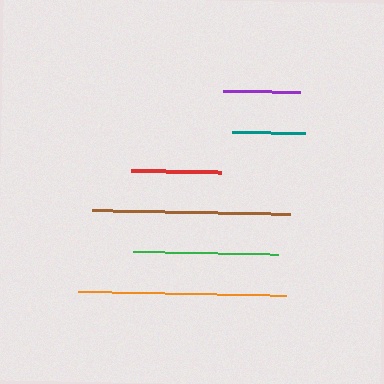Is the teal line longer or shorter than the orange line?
The orange line is longer than the teal line.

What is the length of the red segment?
The red segment is approximately 90 pixels long.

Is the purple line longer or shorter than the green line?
The green line is longer than the purple line.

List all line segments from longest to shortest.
From longest to shortest: orange, brown, green, red, purple, teal.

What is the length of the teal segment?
The teal segment is approximately 73 pixels long.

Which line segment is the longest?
The orange line is the longest at approximately 207 pixels.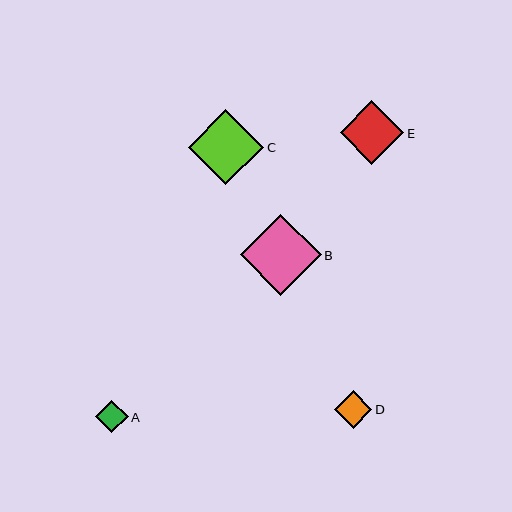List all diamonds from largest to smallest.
From largest to smallest: B, C, E, D, A.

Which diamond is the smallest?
Diamond A is the smallest with a size of approximately 32 pixels.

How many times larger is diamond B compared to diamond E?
Diamond B is approximately 1.3 times the size of diamond E.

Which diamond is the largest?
Diamond B is the largest with a size of approximately 80 pixels.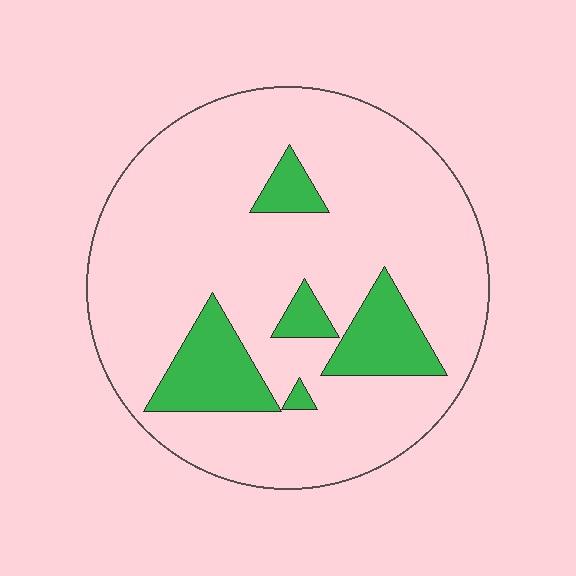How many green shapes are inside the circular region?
5.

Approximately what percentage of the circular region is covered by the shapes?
Approximately 15%.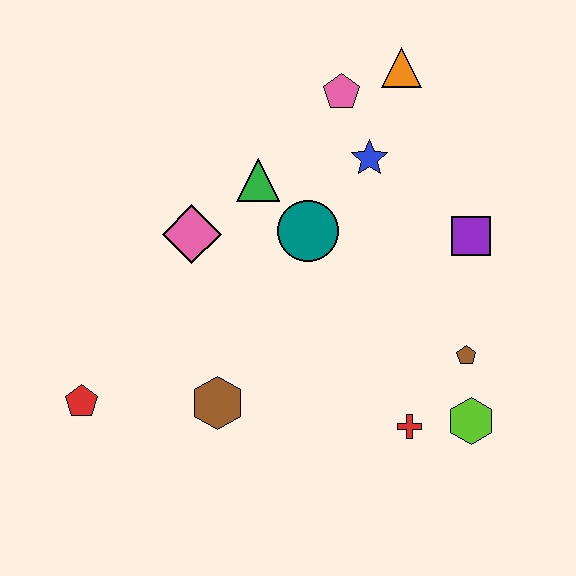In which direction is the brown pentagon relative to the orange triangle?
The brown pentagon is below the orange triangle.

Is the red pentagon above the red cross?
Yes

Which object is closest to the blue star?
The pink pentagon is closest to the blue star.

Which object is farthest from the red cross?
The orange triangle is farthest from the red cross.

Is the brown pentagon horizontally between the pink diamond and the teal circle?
No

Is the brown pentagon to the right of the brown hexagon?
Yes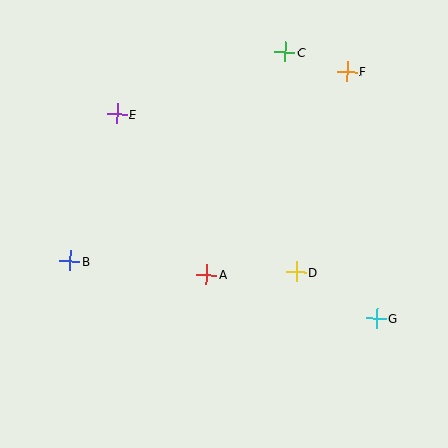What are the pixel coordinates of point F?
Point F is at (347, 72).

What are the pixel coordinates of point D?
Point D is at (296, 272).